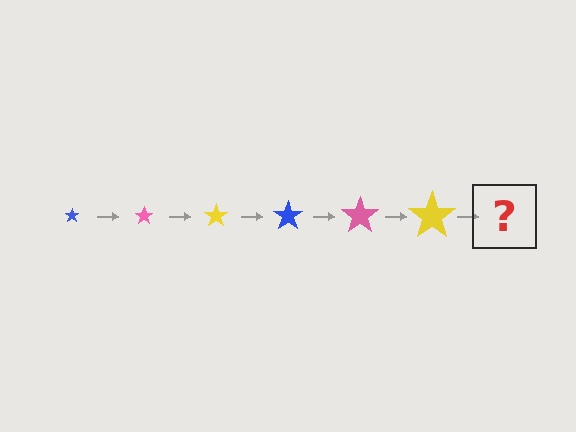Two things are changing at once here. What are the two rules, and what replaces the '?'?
The two rules are that the star grows larger each step and the color cycles through blue, pink, and yellow. The '?' should be a blue star, larger than the previous one.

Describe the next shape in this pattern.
It should be a blue star, larger than the previous one.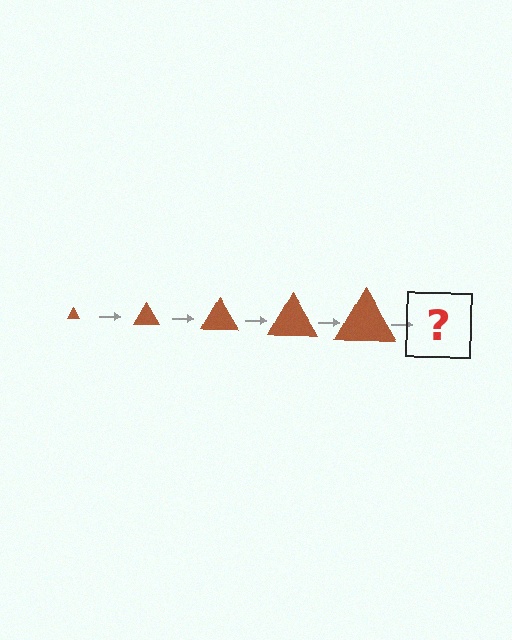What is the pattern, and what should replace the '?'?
The pattern is that the triangle gets progressively larger each step. The '?' should be a brown triangle, larger than the previous one.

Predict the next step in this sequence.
The next step is a brown triangle, larger than the previous one.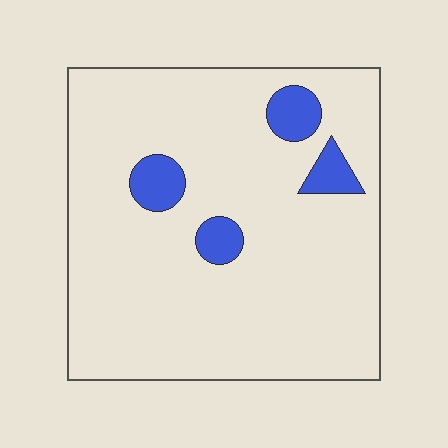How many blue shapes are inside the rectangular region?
4.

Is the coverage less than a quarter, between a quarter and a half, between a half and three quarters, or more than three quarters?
Less than a quarter.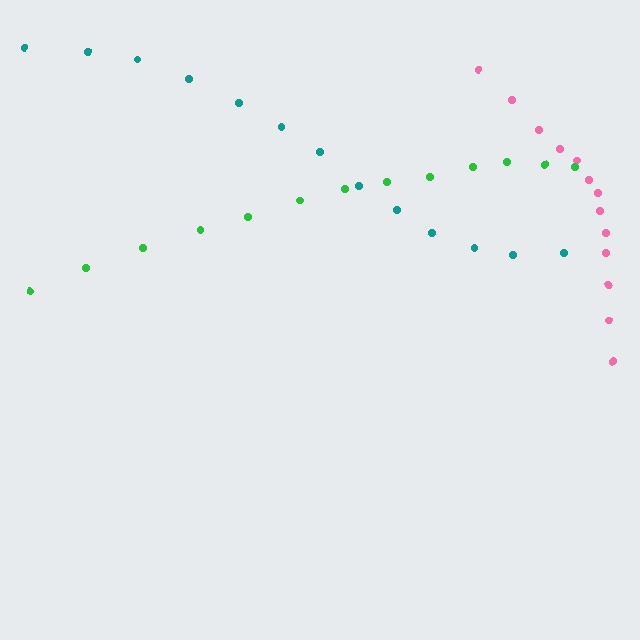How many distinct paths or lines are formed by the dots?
There are 3 distinct paths.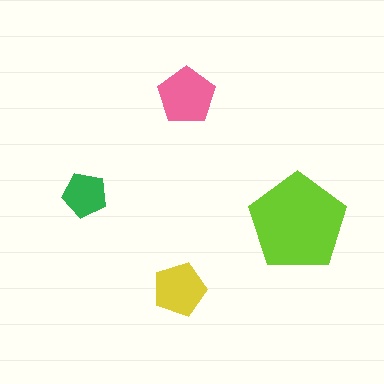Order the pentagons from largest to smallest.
the lime one, the pink one, the yellow one, the green one.